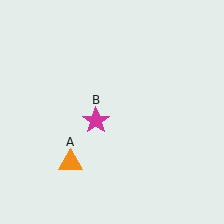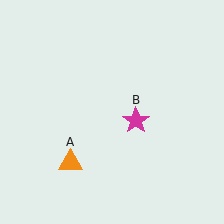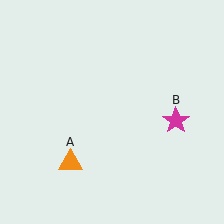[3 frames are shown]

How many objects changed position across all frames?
1 object changed position: magenta star (object B).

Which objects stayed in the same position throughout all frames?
Orange triangle (object A) remained stationary.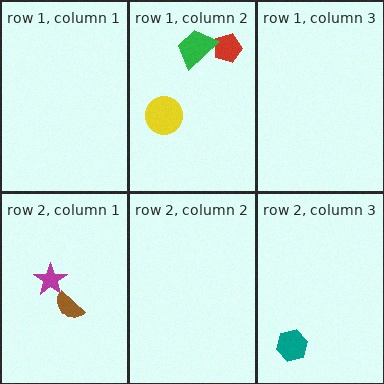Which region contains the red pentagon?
The row 1, column 2 region.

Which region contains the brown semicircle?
The row 2, column 1 region.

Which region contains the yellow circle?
The row 1, column 2 region.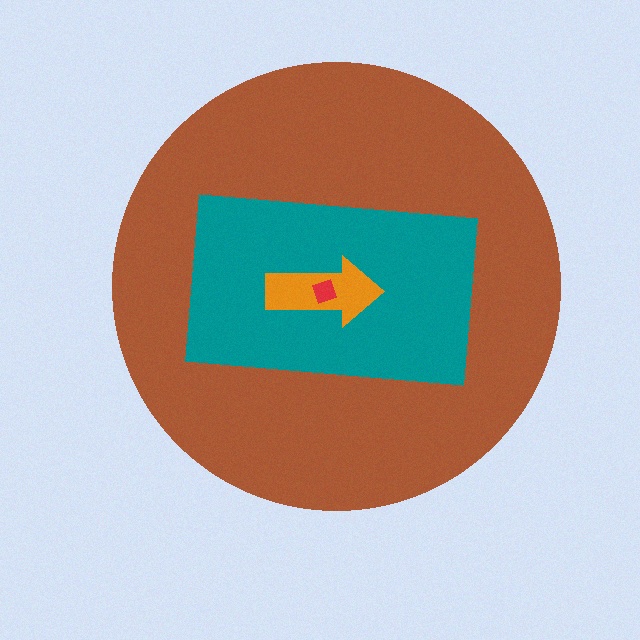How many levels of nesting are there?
4.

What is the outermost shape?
The brown circle.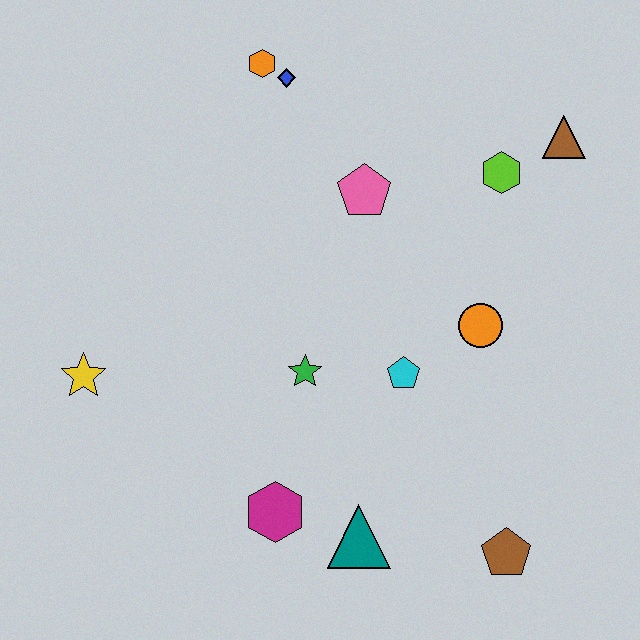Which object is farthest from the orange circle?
The yellow star is farthest from the orange circle.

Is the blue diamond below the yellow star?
No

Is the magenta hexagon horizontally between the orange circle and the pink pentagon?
No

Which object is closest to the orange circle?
The cyan pentagon is closest to the orange circle.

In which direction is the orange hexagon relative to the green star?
The orange hexagon is above the green star.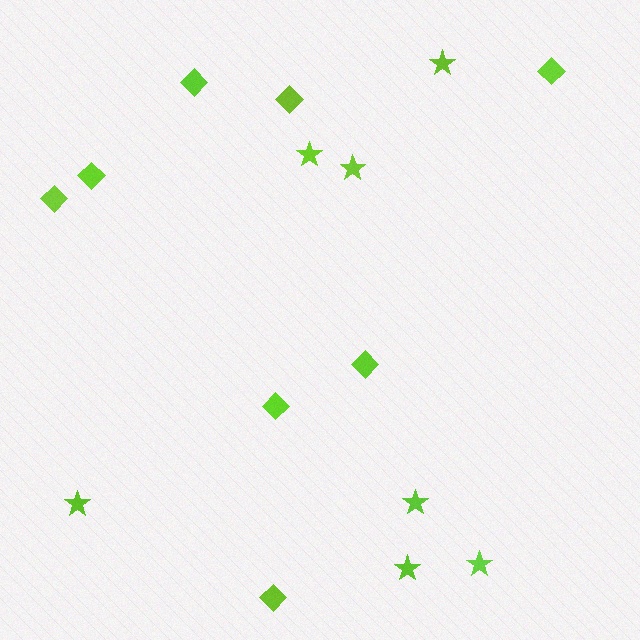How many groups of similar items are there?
There are 2 groups: one group of stars (7) and one group of diamonds (8).